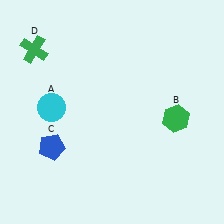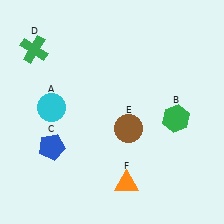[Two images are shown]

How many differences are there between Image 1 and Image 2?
There are 2 differences between the two images.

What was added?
A brown circle (E), an orange triangle (F) were added in Image 2.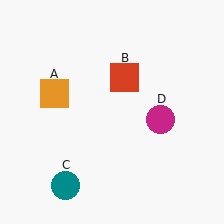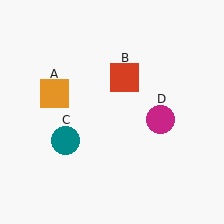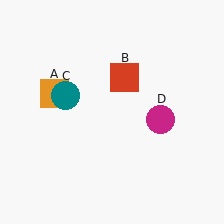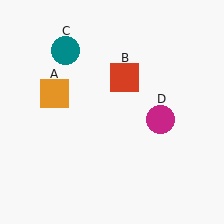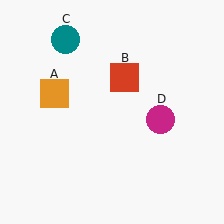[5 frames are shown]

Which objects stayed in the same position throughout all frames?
Orange square (object A) and red square (object B) and magenta circle (object D) remained stationary.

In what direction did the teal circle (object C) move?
The teal circle (object C) moved up.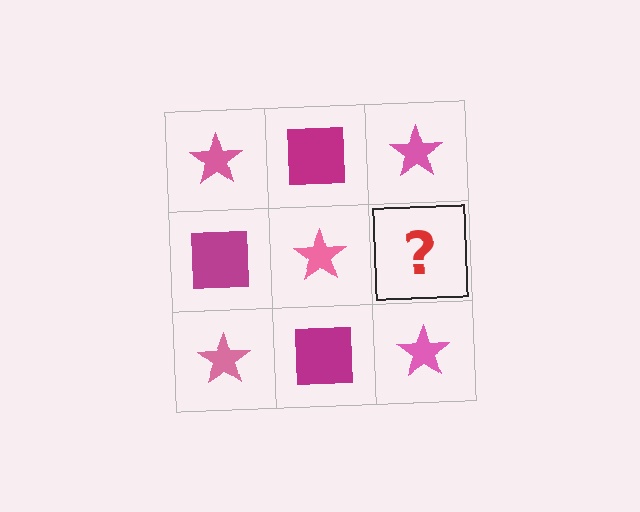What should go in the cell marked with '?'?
The missing cell should contain a magenta square.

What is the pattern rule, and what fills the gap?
The rule is that it alternates pink star and magenta square in a checkerboard pattern. The gap should be filled with a magenta square.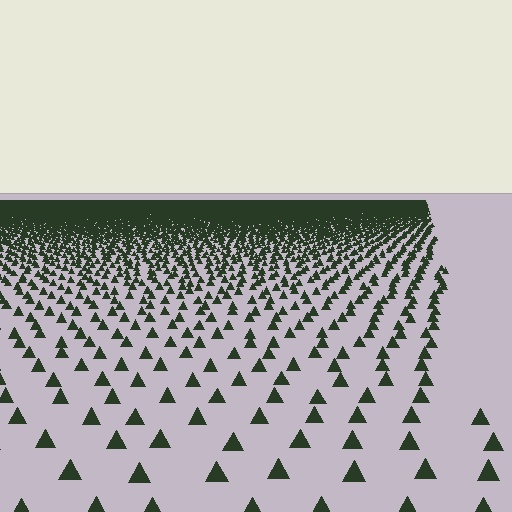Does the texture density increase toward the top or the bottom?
Density increases toward the top.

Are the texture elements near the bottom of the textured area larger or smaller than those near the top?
Larger. Near the bottom, elements are closer to the viewer and appear at a bigger on-screen size.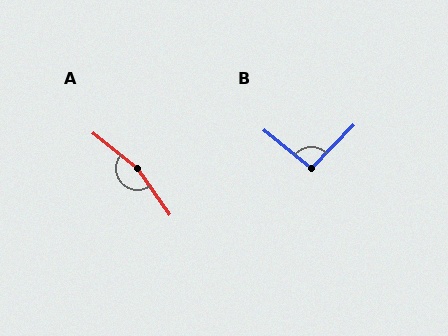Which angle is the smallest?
B, at approximately 95 degrees.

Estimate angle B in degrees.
Approximately 95 degrees.